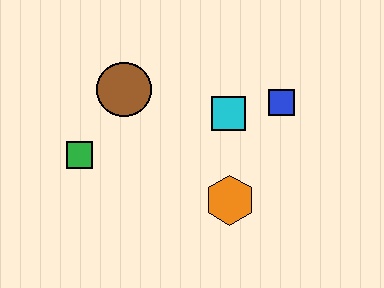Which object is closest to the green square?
The brown circle is closest to the green square.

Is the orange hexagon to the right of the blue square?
No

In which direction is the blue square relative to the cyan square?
The blue square is to the right of the cyan square.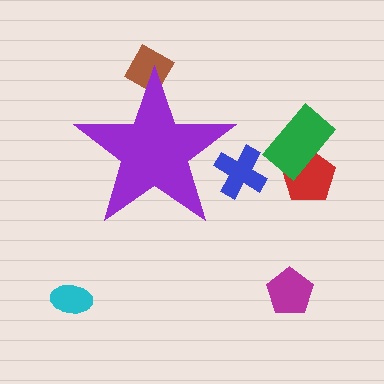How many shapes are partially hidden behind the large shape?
2 shapes are partially hidden.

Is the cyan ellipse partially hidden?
No, the cyan ellipse is fully visible.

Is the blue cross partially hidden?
Yes, the blue cross is partially hidden behind the purple star.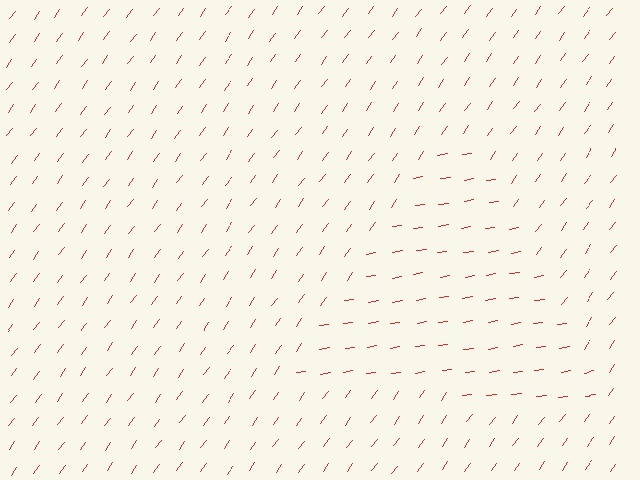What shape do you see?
I see a triangle.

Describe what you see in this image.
The image is filled with small red line segments. A triangle region in the image has lines oriented differently from the surrounding lines, creating a visible texture boundary.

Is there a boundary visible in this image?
Yes, there is a texture boundary formed by a change in line orientation.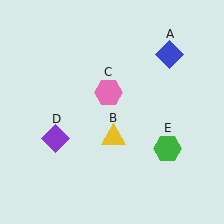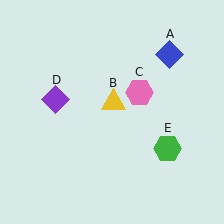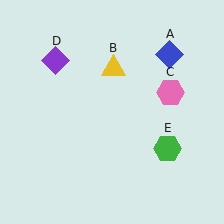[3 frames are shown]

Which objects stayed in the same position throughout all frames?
Blue diamond (object A) and green hexagon (object E) remained stationary.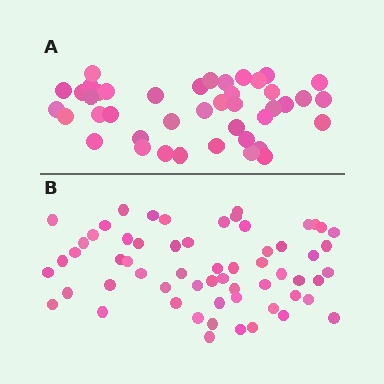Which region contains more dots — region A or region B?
Region B (the bottom region) has more dots.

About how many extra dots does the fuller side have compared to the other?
Region B has approximately 20 more dots than region A.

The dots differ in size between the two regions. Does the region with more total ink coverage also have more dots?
No. Region A has more total ink coverage because its dots are larger, but region B actually contains more individual dots. Total area can be misleading — the number of items is what matters here.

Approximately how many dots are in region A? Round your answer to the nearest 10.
About 40 dots. (The exact count is 42, which rounds to 40.)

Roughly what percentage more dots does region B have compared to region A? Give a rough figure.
About 45% more.